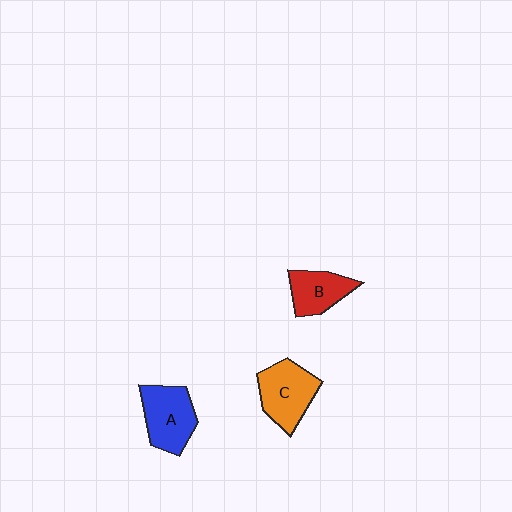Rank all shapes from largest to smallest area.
From largest to smallest: C (orange), A (blue), B (red).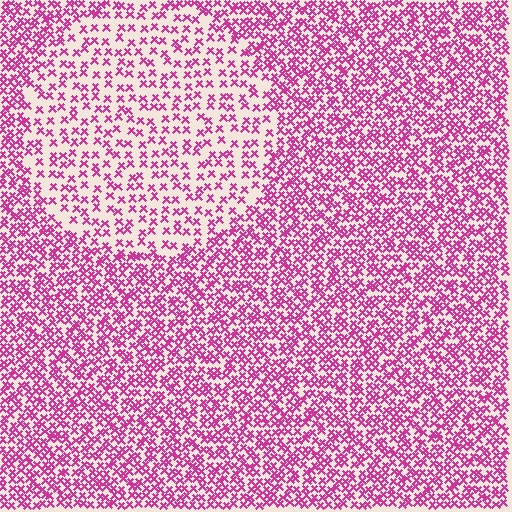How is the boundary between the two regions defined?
The boundary is defined by a change in element density (approximately 2.0x ratio). All elements are the same color, size, and shape.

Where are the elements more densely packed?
The elements are more densely packed outside the circle boundary.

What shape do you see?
I see a circle.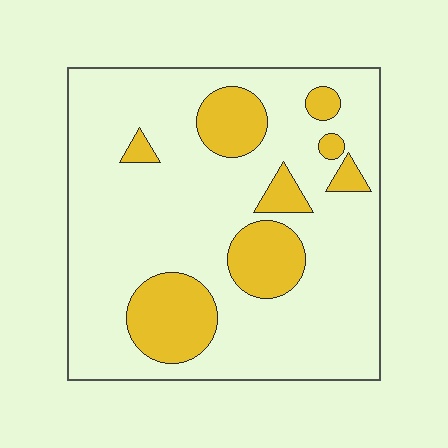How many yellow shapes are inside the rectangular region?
8.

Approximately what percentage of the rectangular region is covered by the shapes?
Approximately 20%.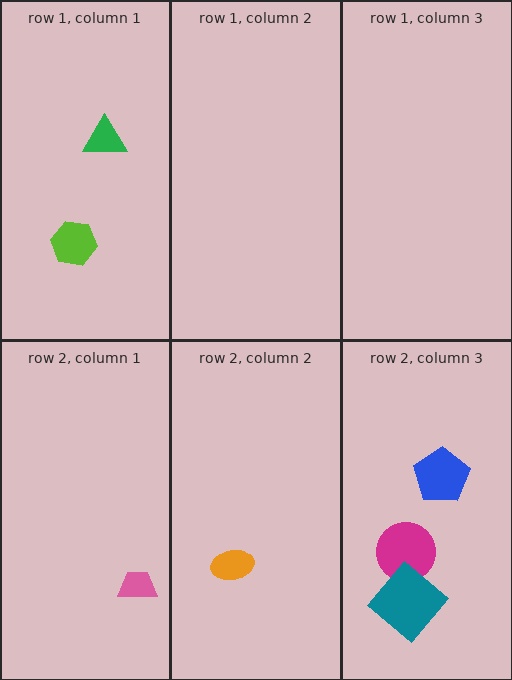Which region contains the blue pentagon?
The row 2, column 3 region.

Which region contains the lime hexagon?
The row 1, column 1 region.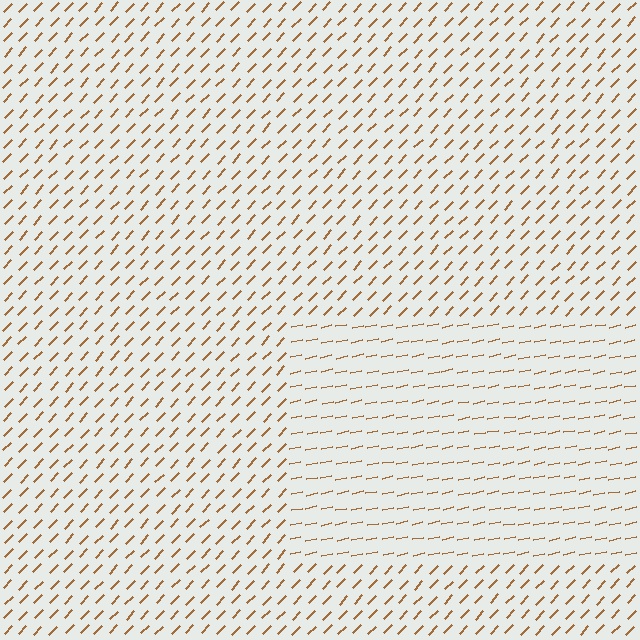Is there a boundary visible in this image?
Yes, there is a texture boundary formed by a change in line orientation.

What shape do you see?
I see a rectangle.